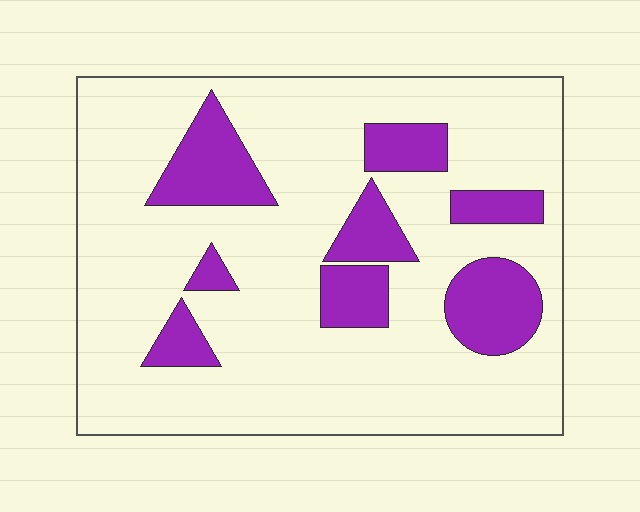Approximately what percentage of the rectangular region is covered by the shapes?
Approximately 20%.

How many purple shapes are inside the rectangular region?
8.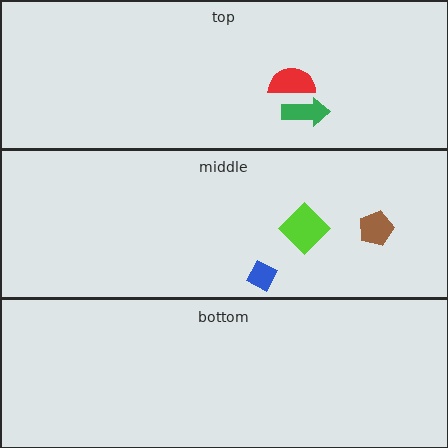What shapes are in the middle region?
The blue diamond, the lime diamond, the brown pentagon.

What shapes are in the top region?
The green arrow, the red semicircle.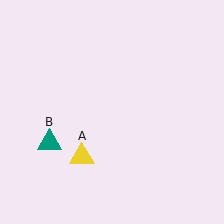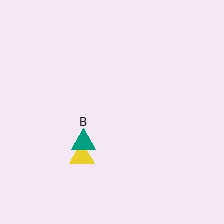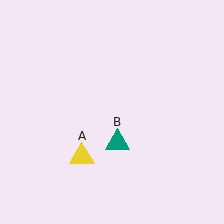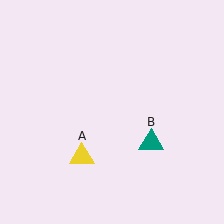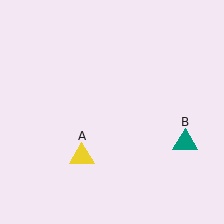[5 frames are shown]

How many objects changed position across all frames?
1 object changed position: teal triangle (object B).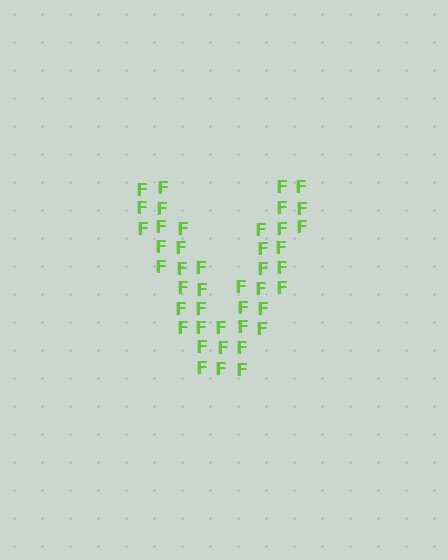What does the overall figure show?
The overall figure shows the letter V.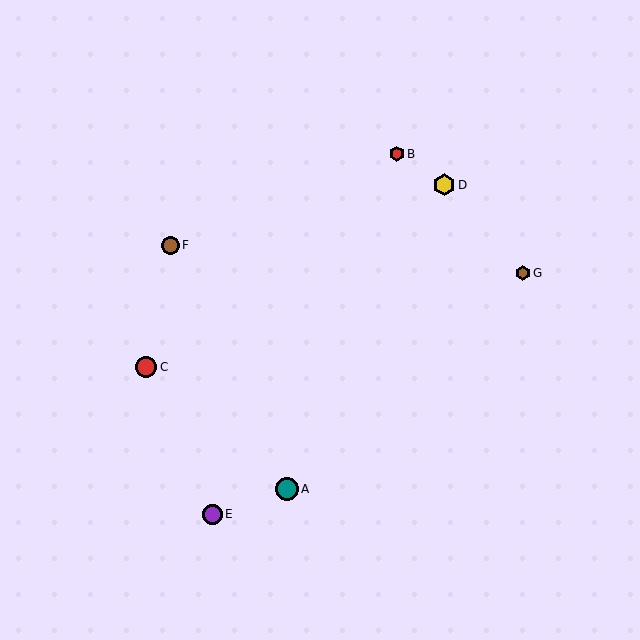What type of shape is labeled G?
Shape G is a brown hexagon.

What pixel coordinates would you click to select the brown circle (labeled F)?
Click at (170, 245) to select the brown circle F.